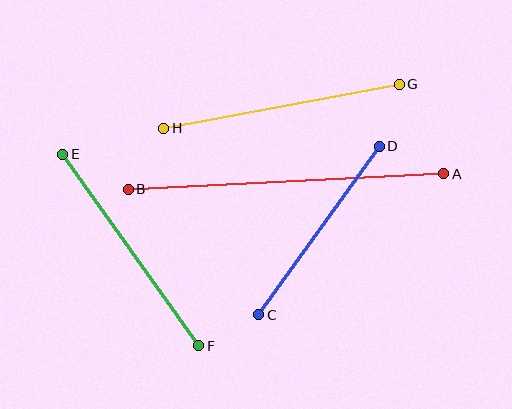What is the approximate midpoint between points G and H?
The midpoint is at approximately (281, 106) pixels.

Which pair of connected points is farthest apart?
Points A and B are farthest apart.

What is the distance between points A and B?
The distance is approximately 316 pixels.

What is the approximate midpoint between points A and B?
The midpoint is at approximately (286, 182) pixels.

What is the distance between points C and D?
The distance is approximately 207 pixels.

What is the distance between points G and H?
The distance is approximately 240 pixels.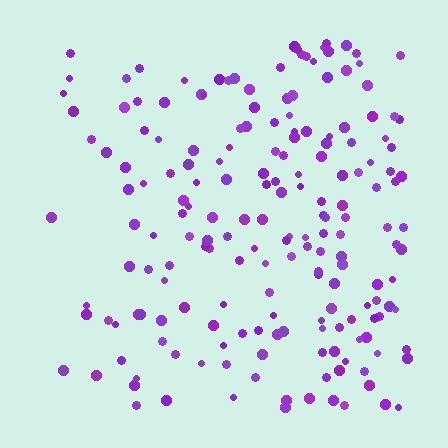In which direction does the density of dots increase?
From left to right, with the right side densest.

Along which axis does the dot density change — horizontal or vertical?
Horizontal.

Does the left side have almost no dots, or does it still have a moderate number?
Still a moderate number, just noticeably fewer than the right.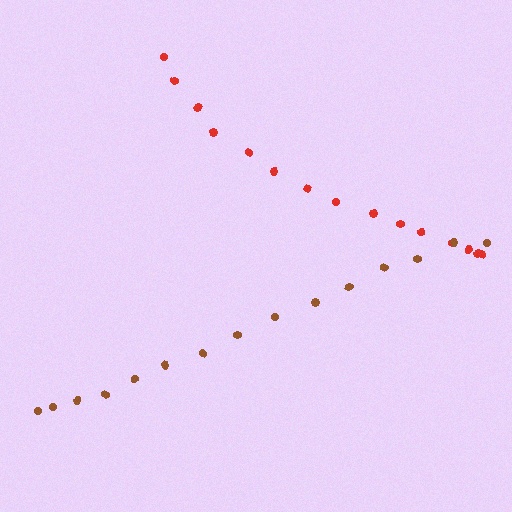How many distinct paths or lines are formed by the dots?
There are 2 distinct paths.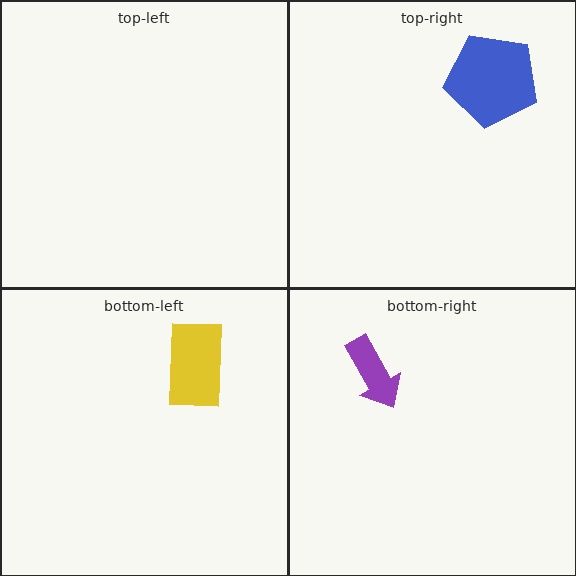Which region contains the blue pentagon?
The top-right region.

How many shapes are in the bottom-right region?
1.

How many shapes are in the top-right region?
1.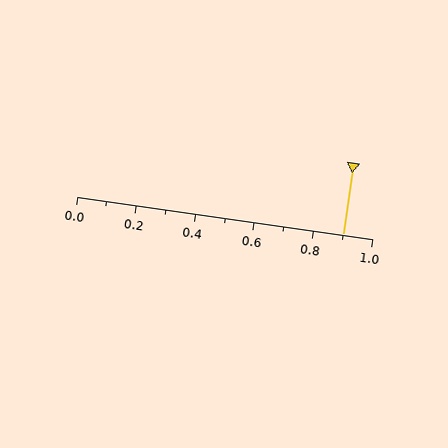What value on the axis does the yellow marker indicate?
The marker indicates approximately 0.9.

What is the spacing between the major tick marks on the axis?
The major ticks are spaced 0.2 apart.